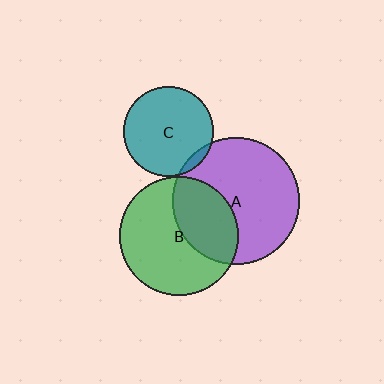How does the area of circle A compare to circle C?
Approximately 2.0 times.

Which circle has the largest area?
Circle A (purple).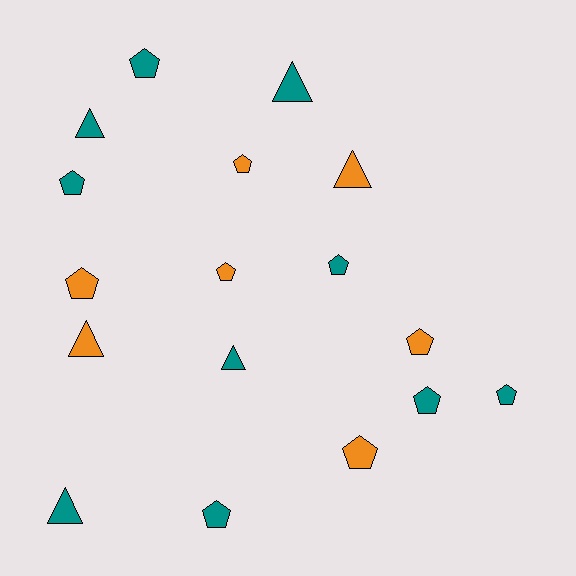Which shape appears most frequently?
Pentagon, with 11 objects.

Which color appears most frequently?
Teal, with 10 objects.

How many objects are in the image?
There are 17 objects.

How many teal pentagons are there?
There are 6 teal pentagons.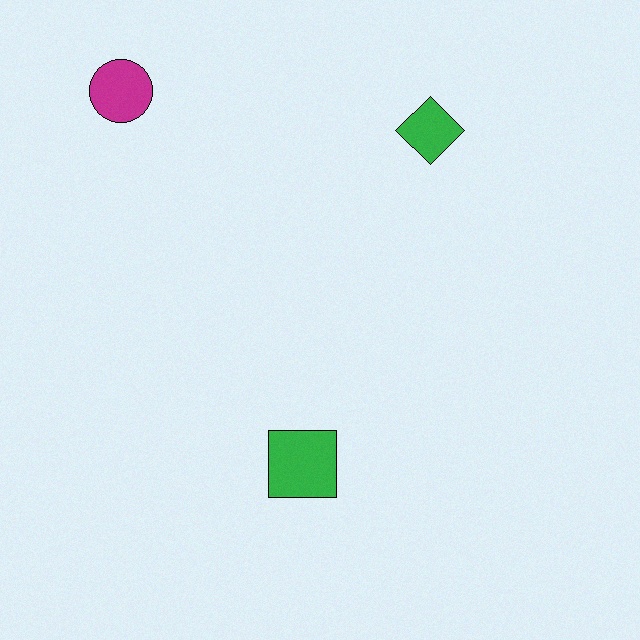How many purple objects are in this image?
There are no purple objects.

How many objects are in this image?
There are 3 objects.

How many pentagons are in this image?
There are no pentagons.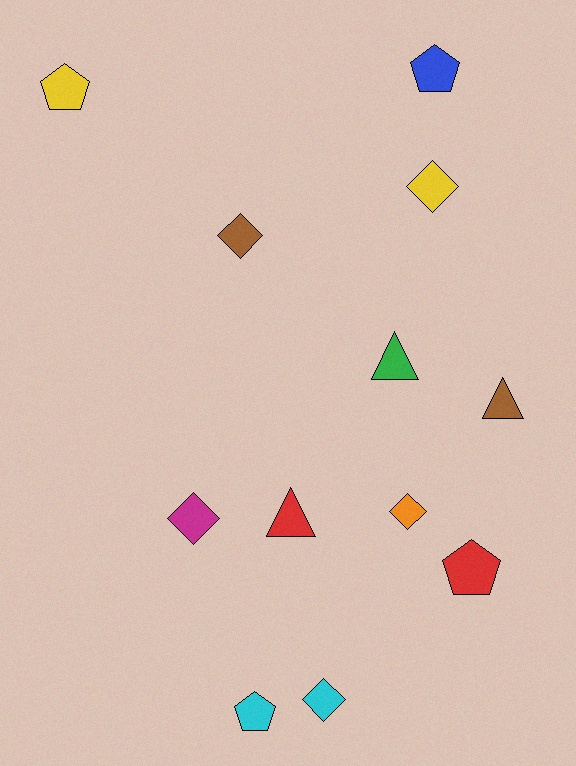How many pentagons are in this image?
There are 4 pentagons.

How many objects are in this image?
There are 12 objects.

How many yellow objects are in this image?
There are 2 yellow objects.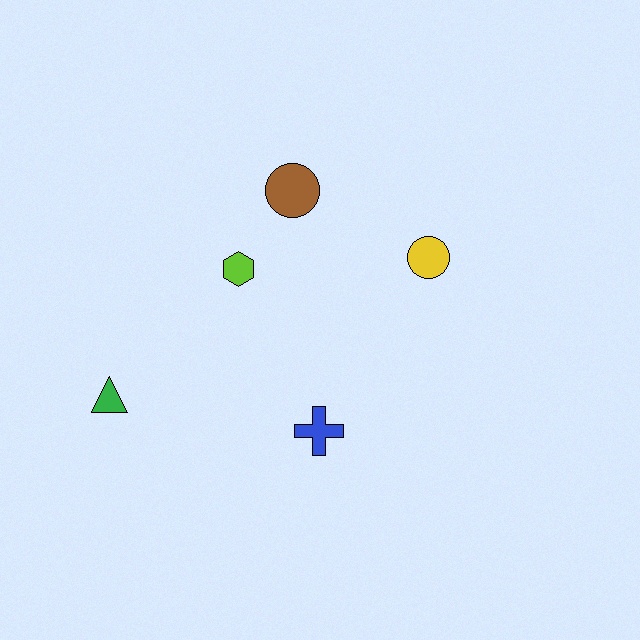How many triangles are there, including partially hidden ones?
There is 1 triangle.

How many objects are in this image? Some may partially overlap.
There are 5 objects.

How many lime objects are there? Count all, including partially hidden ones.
There is 1 lime object.